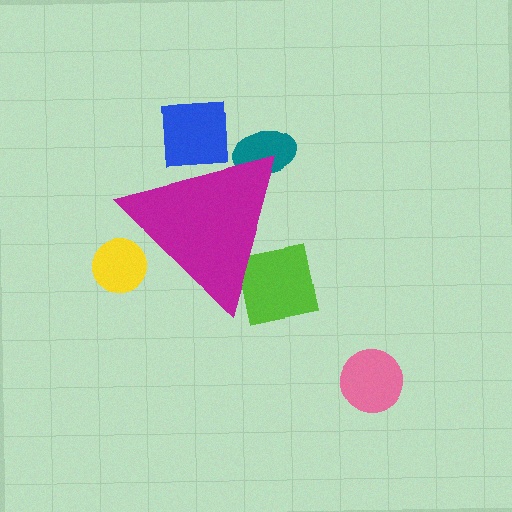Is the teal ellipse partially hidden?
Yes, the teal ellipse is partially hidden behind the magenta triangle.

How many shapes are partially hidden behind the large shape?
4 shapes are partially hidden.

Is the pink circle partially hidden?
No, the pink circle is fully visible.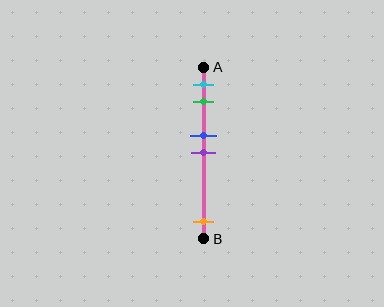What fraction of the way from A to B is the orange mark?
The orange mark is approximately 90% (0.9) of the way from A to B.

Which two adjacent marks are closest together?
The blue and purple marks are the closest adjacent pair.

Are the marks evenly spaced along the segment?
No, the marks are not evenly spaced.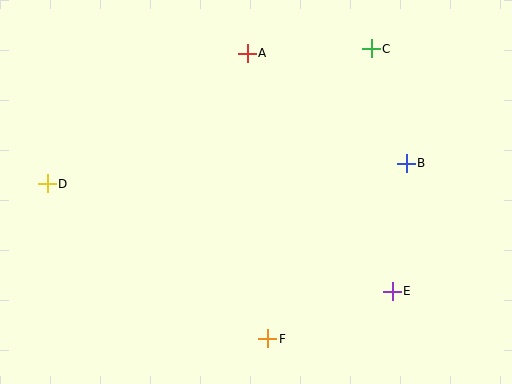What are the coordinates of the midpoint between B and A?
The midpoint between B and A is at (327, 108).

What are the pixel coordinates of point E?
Point E is at (392, 291).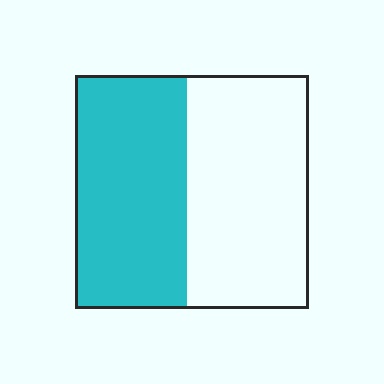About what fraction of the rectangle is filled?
About one half (1/2).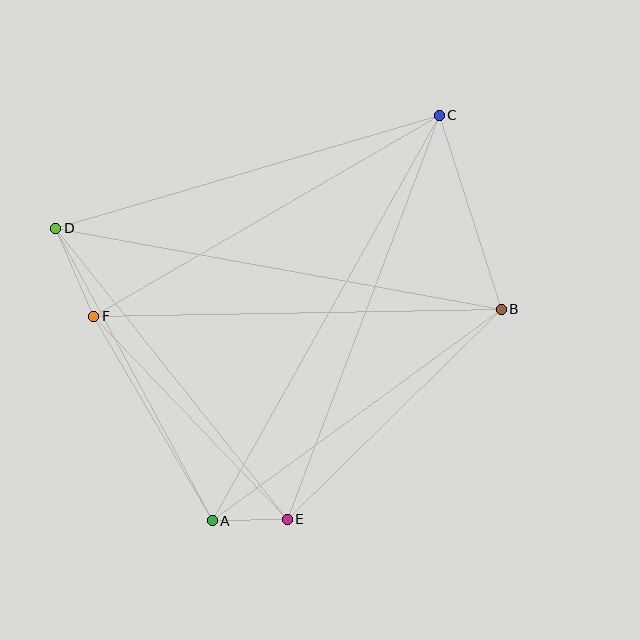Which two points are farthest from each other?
Points A and C are farthest from each other.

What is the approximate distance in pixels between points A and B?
The distance between A and B is approximately 358 pixels.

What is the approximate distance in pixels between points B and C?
The distance between B and C is approximately 204 pixels.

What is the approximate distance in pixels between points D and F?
The distance between D and F is approximately 96 pixels.